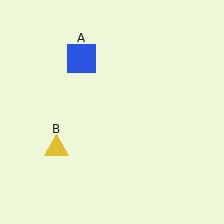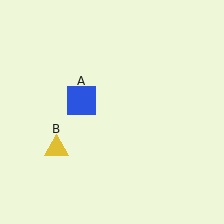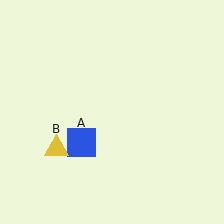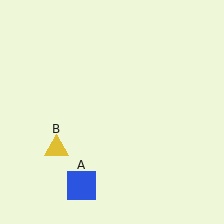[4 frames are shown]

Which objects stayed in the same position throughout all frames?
Yellow triangle (object B) remained stationary.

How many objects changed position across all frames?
1 object changed position: blue square (object A).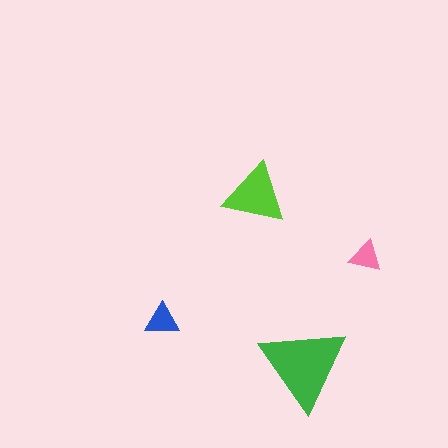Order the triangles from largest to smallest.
the green one, the lime one, the blue one, the pink one.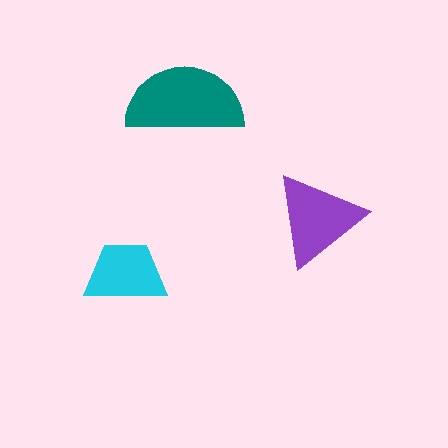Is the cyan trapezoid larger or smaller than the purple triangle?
Smaller.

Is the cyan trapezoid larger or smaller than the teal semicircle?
Smaller.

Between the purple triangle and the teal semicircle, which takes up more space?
The teal semicircle.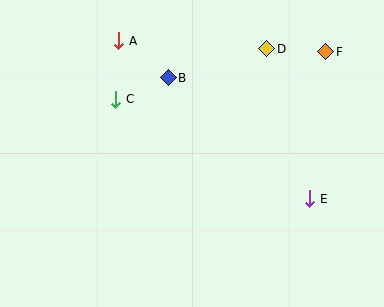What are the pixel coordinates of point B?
Point B is at (168, 78).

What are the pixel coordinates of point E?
Point E is at (310, 199).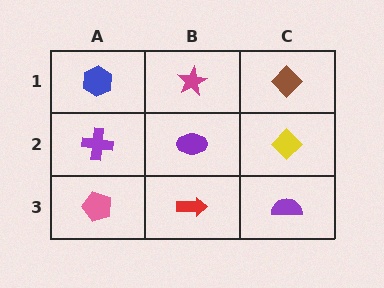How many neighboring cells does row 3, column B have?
3.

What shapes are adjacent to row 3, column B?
A purple ellipse (row 2, column B), a pink pentagon (row 3, column A), a purple semicircle (row 3, column C).